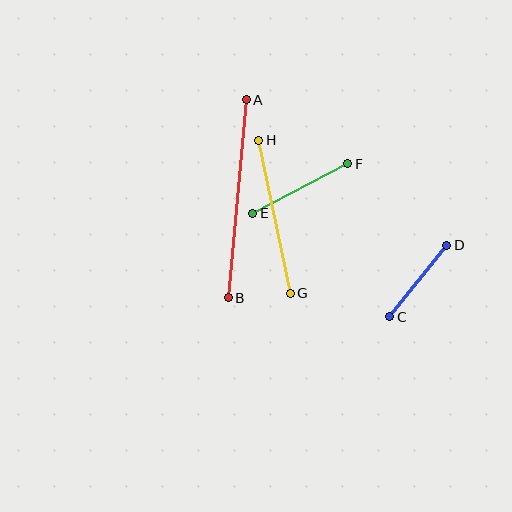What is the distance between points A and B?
The distance is approximately 199 pixels.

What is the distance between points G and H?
The distance is approximately 156 pixels.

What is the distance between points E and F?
The distance is approximately 107 pixels.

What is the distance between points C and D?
The distance is approximately 91 pixels.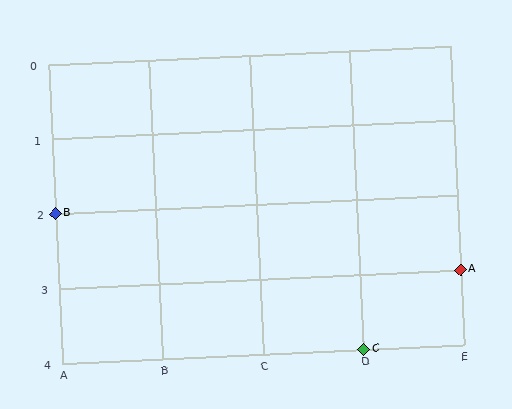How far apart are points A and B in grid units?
Points A and B are 4 columns and 1 row apart (about 4.1 grid units diagonally).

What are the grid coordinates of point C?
Point C is at grid coordinates (D, 4).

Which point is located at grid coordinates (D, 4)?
Point C is at (D, 4).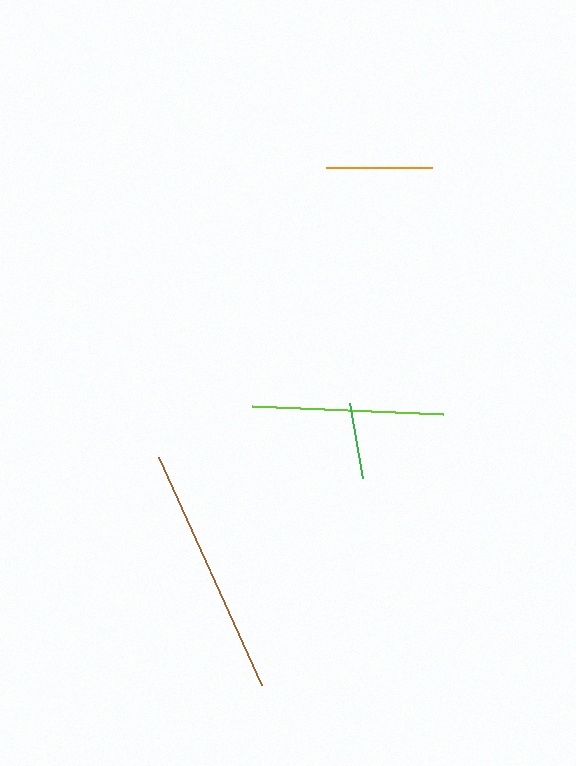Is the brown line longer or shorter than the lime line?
The brown line is longer than the lime line.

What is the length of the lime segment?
The lime segment is approximately 192 pixels long.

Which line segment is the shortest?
The green line is the shortest at approximately 75 pixels.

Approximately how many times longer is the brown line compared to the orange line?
The brown line is approximately 2.4 times the length of the orange line.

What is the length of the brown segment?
The brown segment is approximately 250 pixels long.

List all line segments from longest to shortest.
From longest to shortest: brown, lime, orange, green.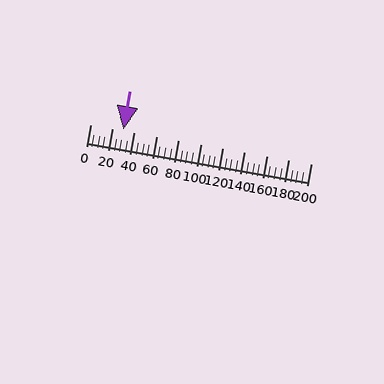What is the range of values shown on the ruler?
The ruler shows values from 0 to 200.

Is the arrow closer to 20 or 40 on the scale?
The arrow is closer to 40.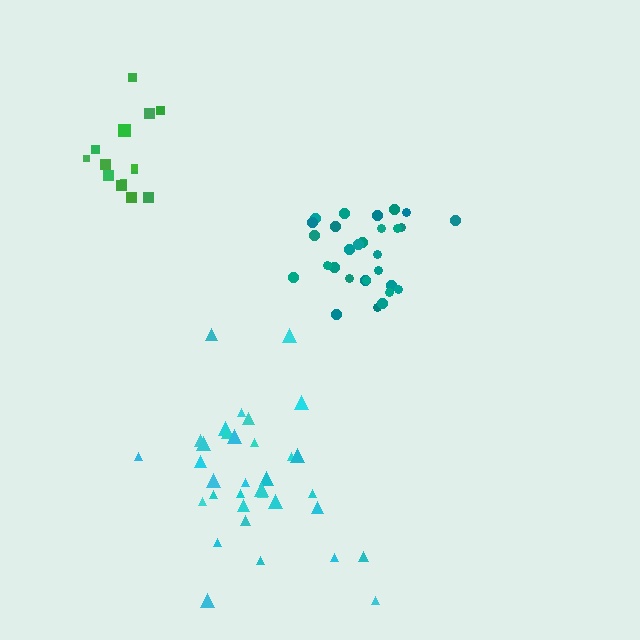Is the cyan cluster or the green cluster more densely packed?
Green.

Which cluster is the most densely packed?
Teal.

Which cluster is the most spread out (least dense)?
Cyan.